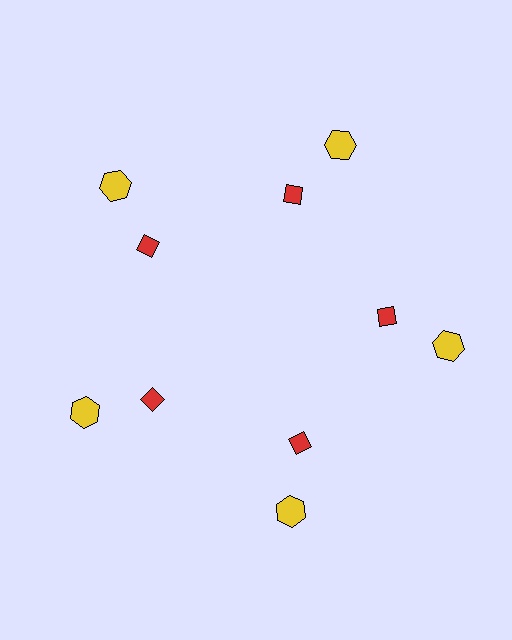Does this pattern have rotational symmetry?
Yes, this pattern has 5-fold rotational symmetry. It looks the same after rotating 72 degrees around the center.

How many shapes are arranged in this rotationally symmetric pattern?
There are 10 shapes, arranged in 5 groups of 2.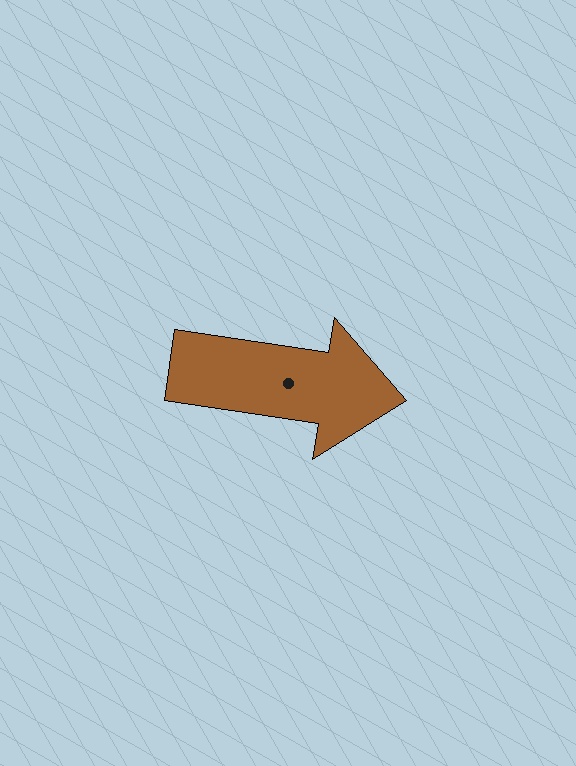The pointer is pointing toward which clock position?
Roughly 3 o'clock.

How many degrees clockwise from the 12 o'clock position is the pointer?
Approximately 99 degrees.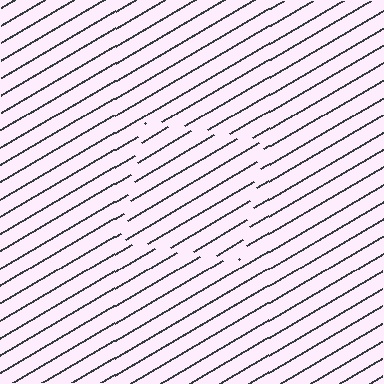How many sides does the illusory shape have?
4 sides — the line-ends trace a square.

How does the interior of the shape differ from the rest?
The interior of the shape contains the same grating, shifted by half a period — the contour is defined by the phase discontinuity where line-ends from the inner and outer gratings abut.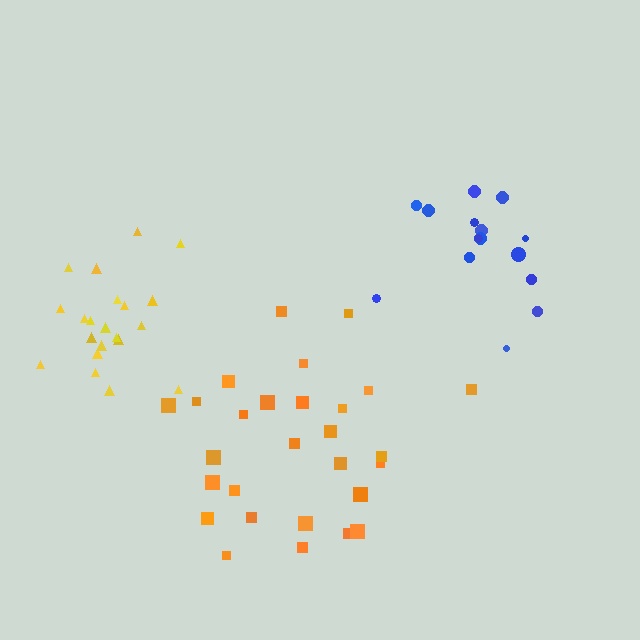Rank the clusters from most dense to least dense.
yellow, blue, orange.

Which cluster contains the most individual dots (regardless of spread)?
Orange (28).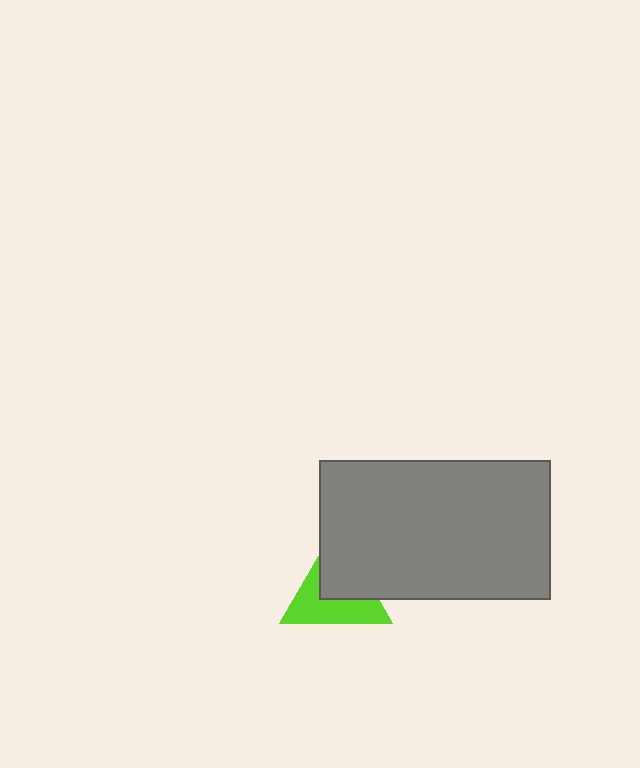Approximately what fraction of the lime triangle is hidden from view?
Roughly 47% of the lime triangle is hidden behind the gray rectangle.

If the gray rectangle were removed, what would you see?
You would see the complete lime triangle.